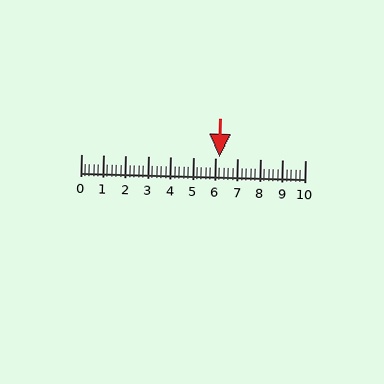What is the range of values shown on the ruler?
The ruler shows values from 0 to 10.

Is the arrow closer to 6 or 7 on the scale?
The arrow is closer to 6.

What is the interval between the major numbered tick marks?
The major tick marks are spaced 1 units apart.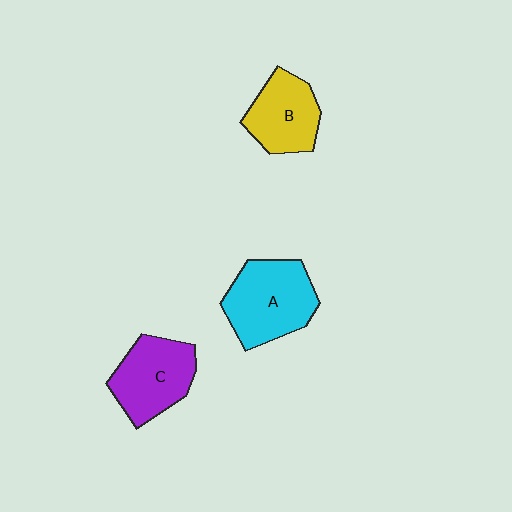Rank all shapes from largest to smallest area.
From largest to smallest: A (cyan), C (purple), B (yellow).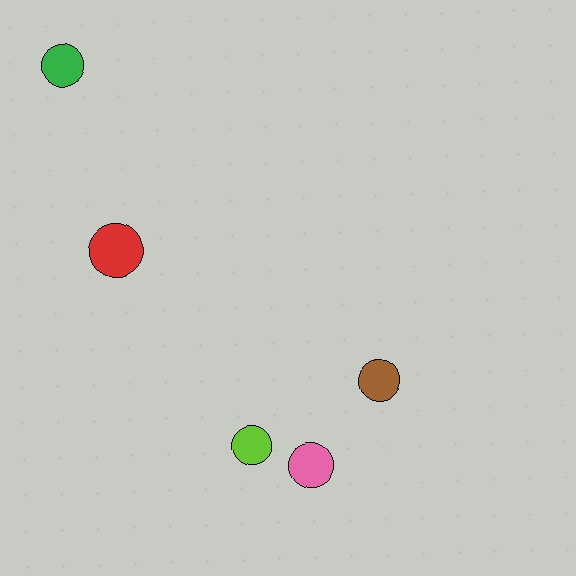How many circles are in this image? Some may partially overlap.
There are 5 circles.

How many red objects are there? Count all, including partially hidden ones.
There is 1 red object.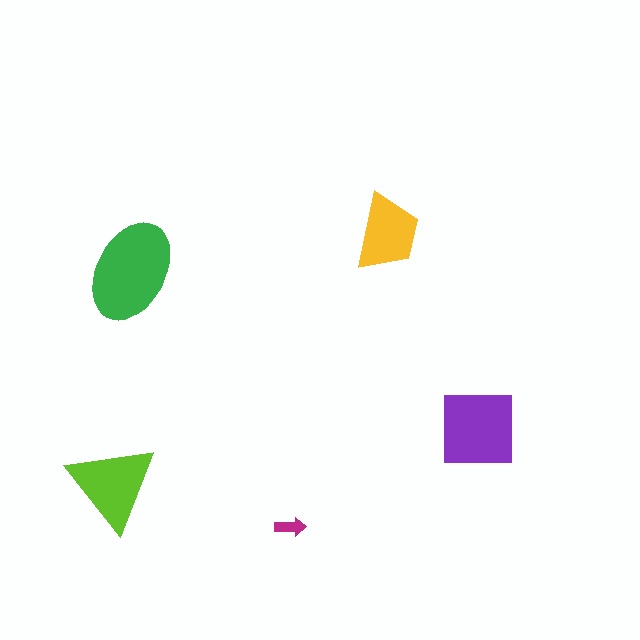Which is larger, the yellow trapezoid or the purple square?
The purple square.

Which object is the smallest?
The magenta arrow.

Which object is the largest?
The green ellipse.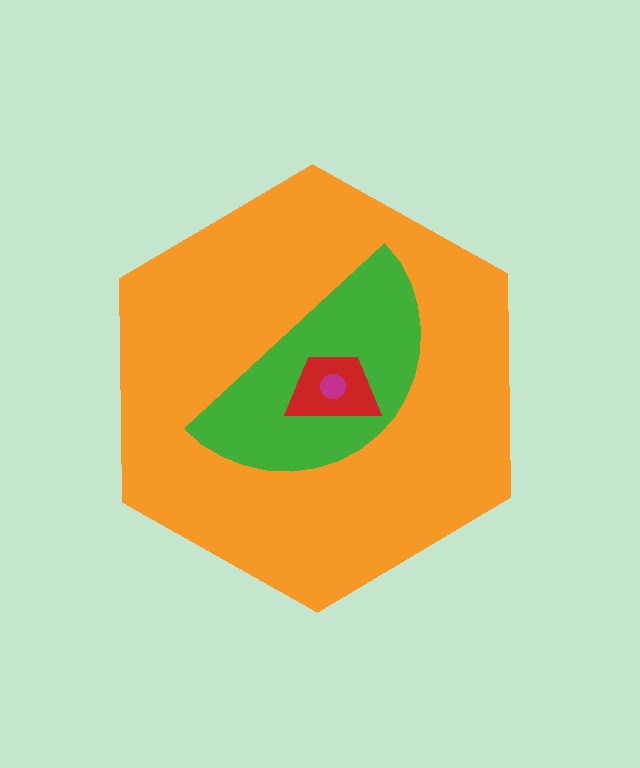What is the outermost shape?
The orange hexagon.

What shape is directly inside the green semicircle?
The red trapezoid.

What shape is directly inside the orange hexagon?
The green semicircle.